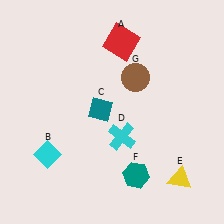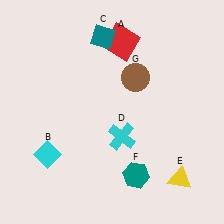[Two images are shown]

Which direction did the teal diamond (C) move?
The teal diamond (C) moved up.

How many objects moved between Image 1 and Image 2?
1 object moved between the two images.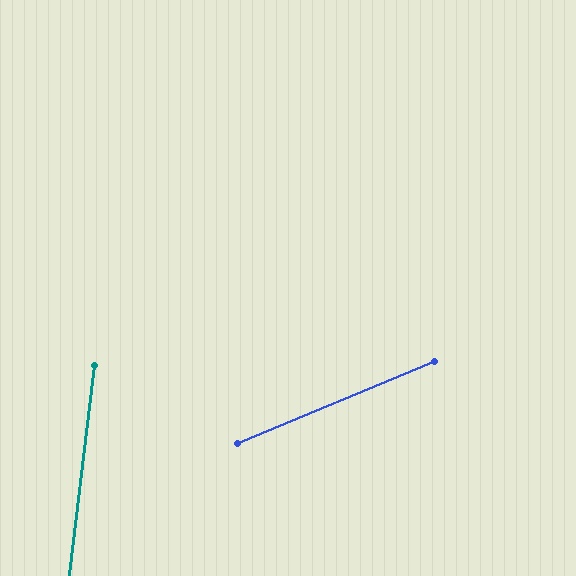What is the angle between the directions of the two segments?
Approximately 60 degrees.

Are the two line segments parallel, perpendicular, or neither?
Neither parallel nor perpendicular — they differ by about 60°.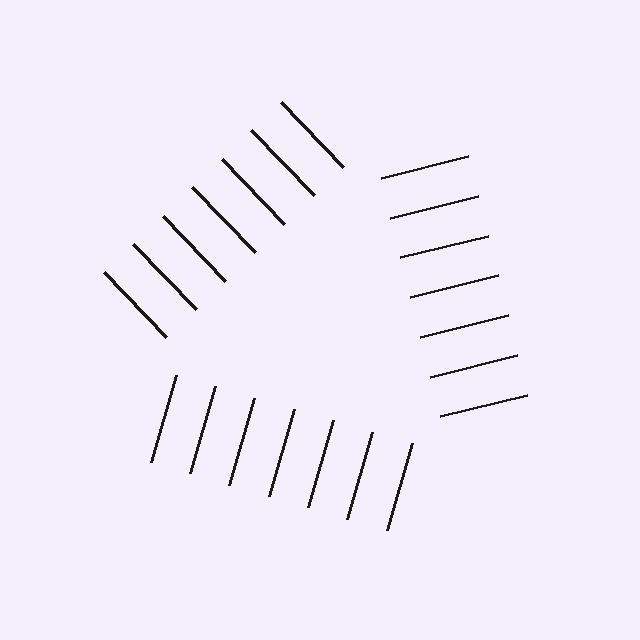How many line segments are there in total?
21 — 7 along each of the 3 edges.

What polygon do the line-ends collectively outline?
An illusory triangle — the line segments terminate on its edges but no continuous stroke is drawn.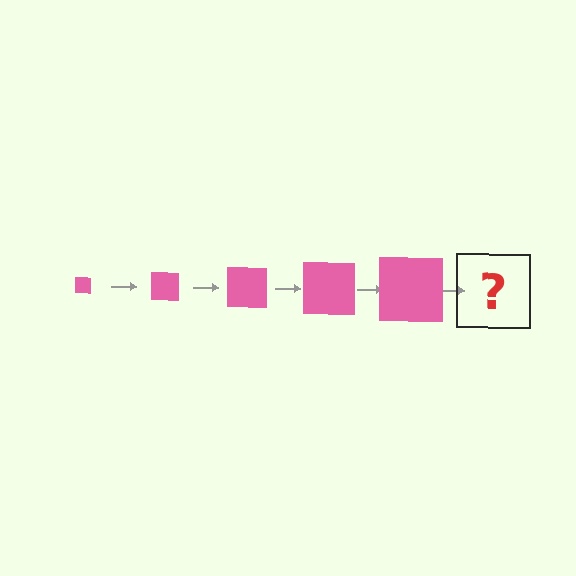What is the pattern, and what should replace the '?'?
The pattern is that the square gets progressively larger each step. The '?' should be a pink square, larger than the previous one.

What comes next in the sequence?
The next element should be a pink square, larger than the previous one.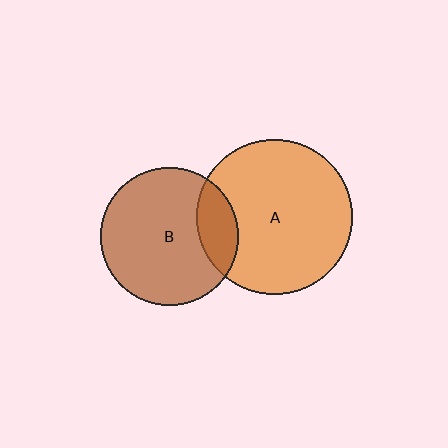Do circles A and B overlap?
Yes.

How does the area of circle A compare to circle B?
Approximately 1.3 times.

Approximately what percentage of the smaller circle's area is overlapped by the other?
Approximately 20%.